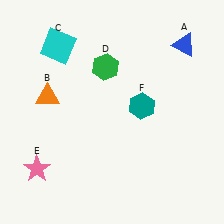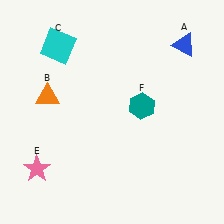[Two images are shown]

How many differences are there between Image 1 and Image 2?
There is 1 difference between the two images.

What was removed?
The green hexagon (D) was removed in Image 2.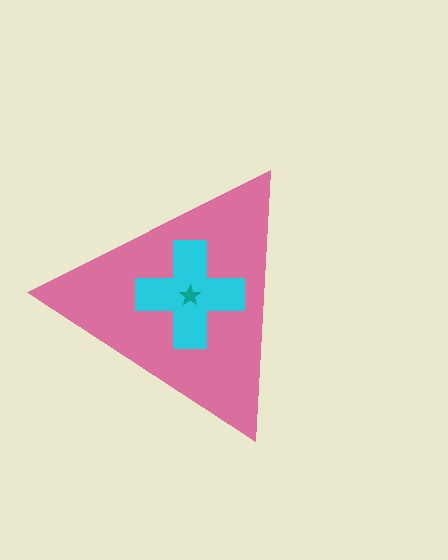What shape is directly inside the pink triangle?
The cyan cross.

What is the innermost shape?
The teal star.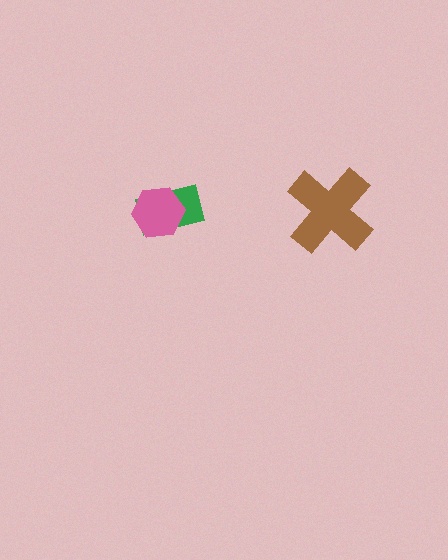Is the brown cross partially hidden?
No, no other shape covers it.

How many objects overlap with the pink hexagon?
1 object overlaps with the pink hexagon.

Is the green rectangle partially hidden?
Yes, it is partially covered by another shape.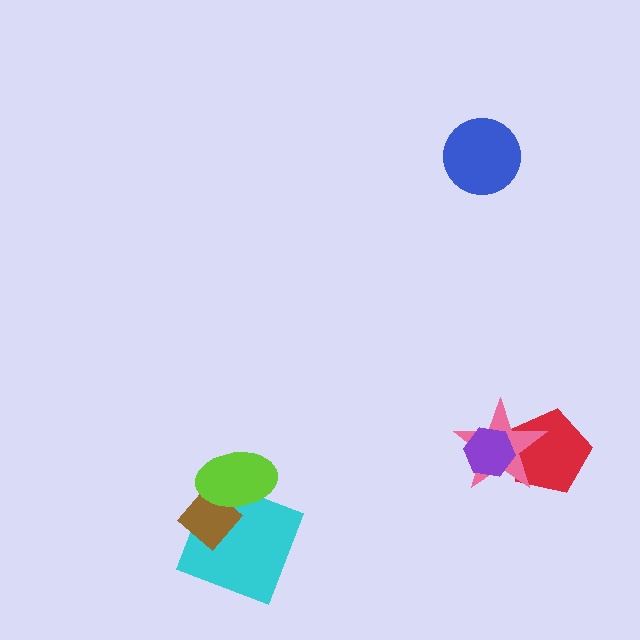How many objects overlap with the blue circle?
0 objects overlap with the blue circle.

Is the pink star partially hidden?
Yes, it is partially covered by another shape.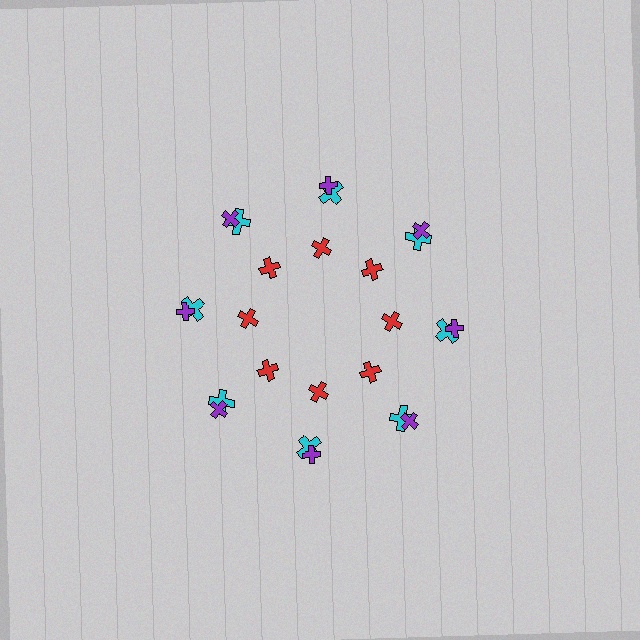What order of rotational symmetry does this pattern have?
This pattern has 8-fold rotational symmetry.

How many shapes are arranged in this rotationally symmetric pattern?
There are 24 shapes, arranged in 8 groups of 3.